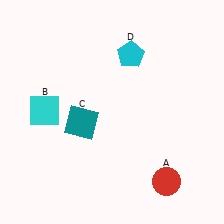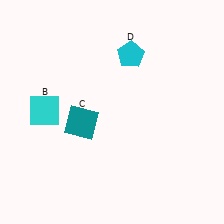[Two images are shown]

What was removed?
The red circle (A) was removed in Image 2.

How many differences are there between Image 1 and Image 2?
There is 1 difference between the two images.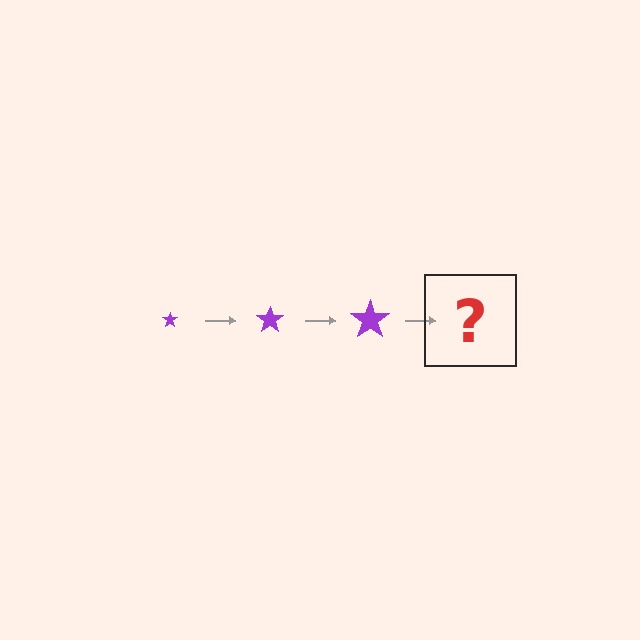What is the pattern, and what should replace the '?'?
The pattern is that the star gets progressively larger each step. The '?' should be a purple star, larger than the previous one.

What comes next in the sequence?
The next element should be a purple star, larger than the previous one.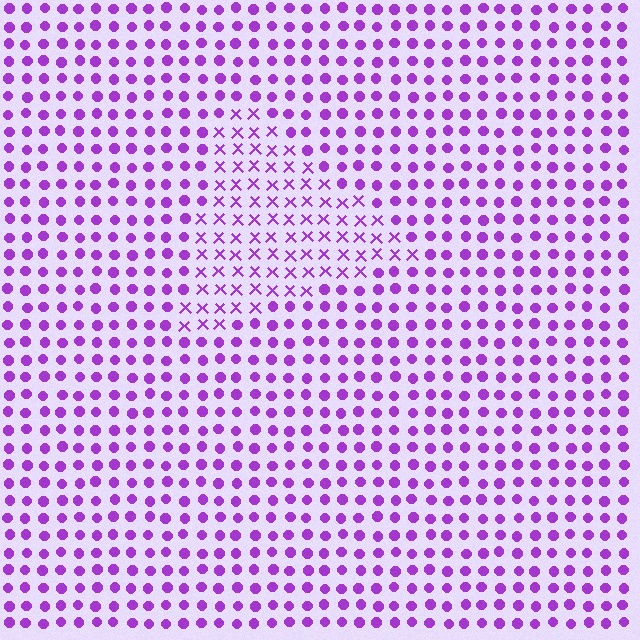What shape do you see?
I see a triangle.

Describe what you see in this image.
The image is filled with small purple elements arranged in a uniform grid. A triangle-shaped region contains X marks, while the surrounding area contains circles. The boundary is defined purely by the change in element shape.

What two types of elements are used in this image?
The image uses X marks inside the triangle region and circles outside it.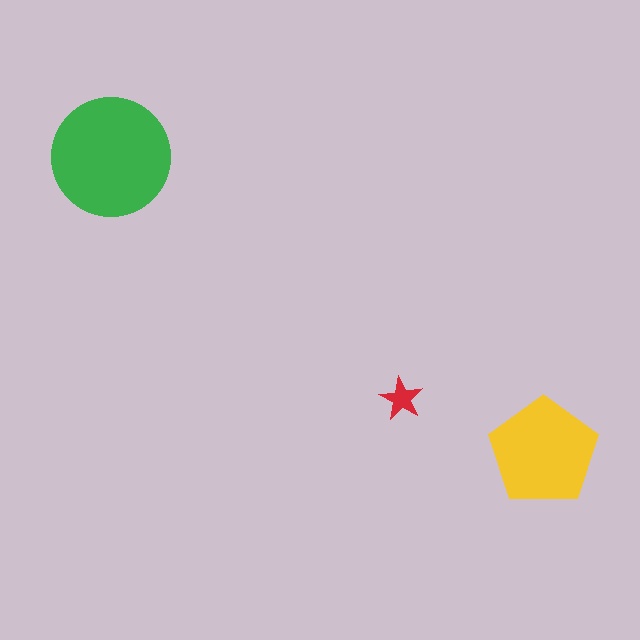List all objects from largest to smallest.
The green circle, the yellow pentagon, the red star.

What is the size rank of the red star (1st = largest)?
3rd.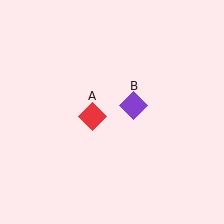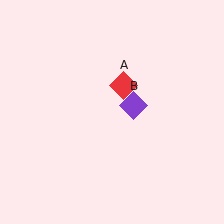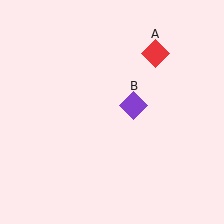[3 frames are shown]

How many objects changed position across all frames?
1 object changed position: red diamond (object A).